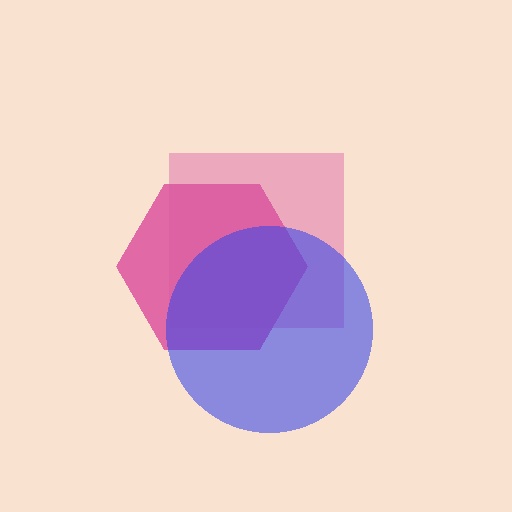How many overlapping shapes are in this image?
There are 3 overlapping shapes in the image.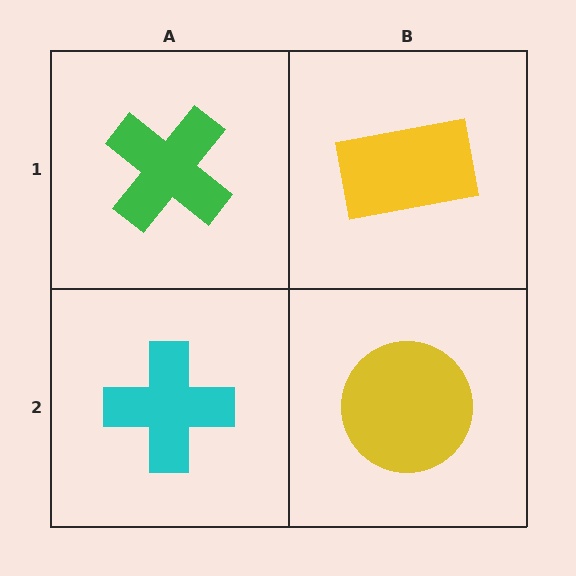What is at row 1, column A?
A green cross.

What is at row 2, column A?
A cyan cross.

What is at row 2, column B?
A yellow circle.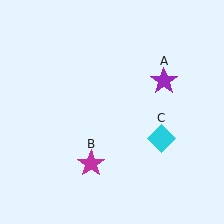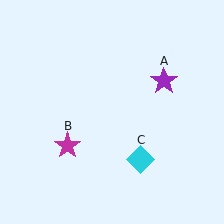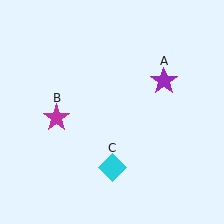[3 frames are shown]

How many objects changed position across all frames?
2 objects changed position: magenta star (object B), cyan diamond (object C).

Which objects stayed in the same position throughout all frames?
Purple star (object A) remained stationary.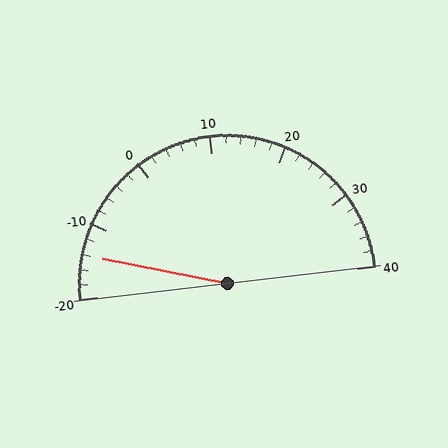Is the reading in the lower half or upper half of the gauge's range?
The reading is in the lower half of the range (-20 to 40).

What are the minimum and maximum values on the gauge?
The gauge ranges from -20 to 40.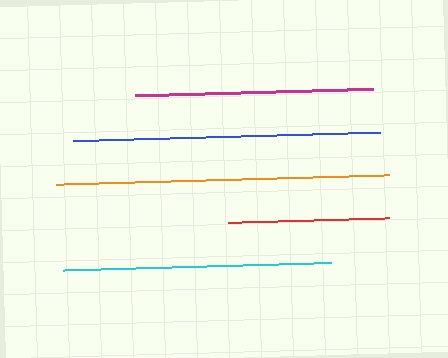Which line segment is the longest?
The orange line is the longest at approximately 333 pixels.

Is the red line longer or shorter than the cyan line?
The cyan line is longer than the red line.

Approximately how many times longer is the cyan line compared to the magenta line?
The cyan line is approximately 1.1 times the length of the magenta line.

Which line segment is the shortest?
The red line is the shortest at approximately 160 pixels.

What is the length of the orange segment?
The orange segment is approximately 333 pixels long.